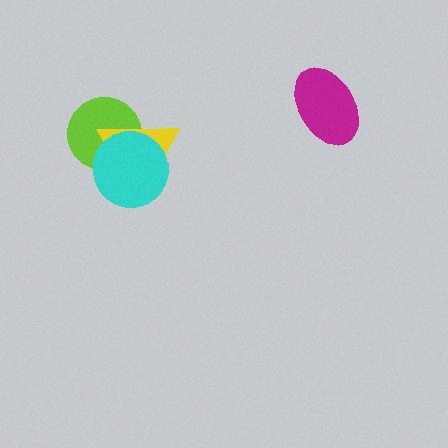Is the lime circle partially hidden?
Yes, it is partially covered by another shape.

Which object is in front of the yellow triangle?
The cyan circle is in front of the yellow triangle.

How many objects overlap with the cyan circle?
2 objects overlap with the cyan circle.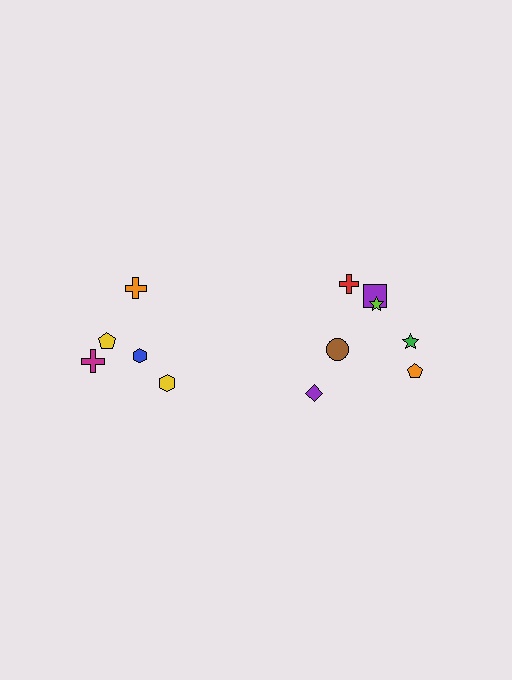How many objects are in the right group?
There are 8 objects.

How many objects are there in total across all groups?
There are 13 objects.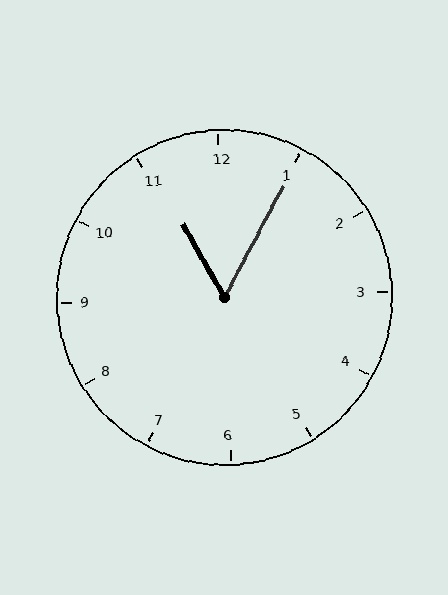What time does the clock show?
11:05.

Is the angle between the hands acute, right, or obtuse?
It is acute.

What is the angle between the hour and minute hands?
Approximately 58 degrees.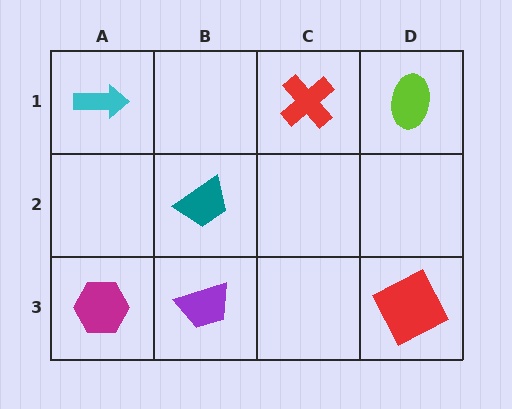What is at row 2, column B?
A teal trapezoid.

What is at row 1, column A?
A cyan arrow.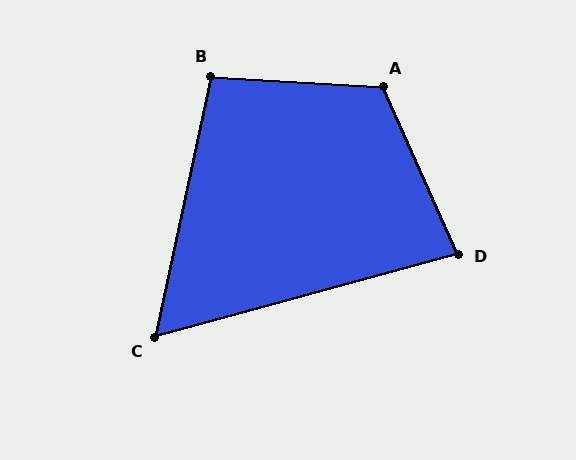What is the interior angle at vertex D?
Approximately 81 degrees (acute).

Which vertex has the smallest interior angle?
C, at approximately 62 degrees.